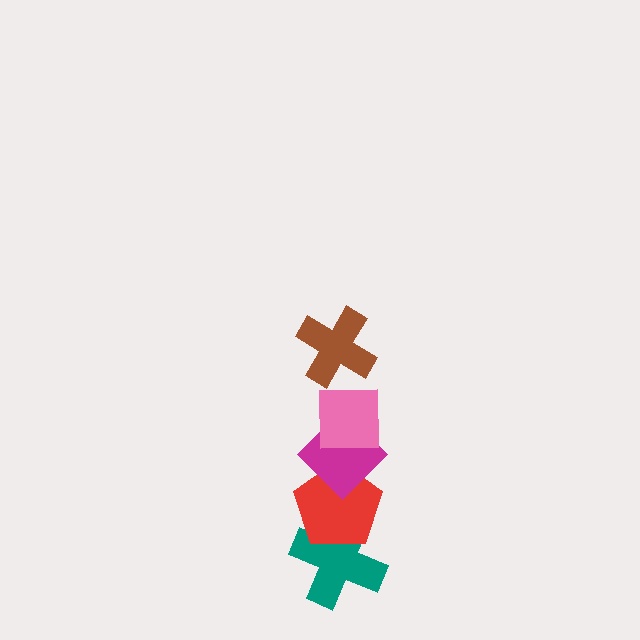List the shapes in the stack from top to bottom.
From top to bottom: the brown cross, the pink square, the magenta diamond, the red pentagon, the teal cross.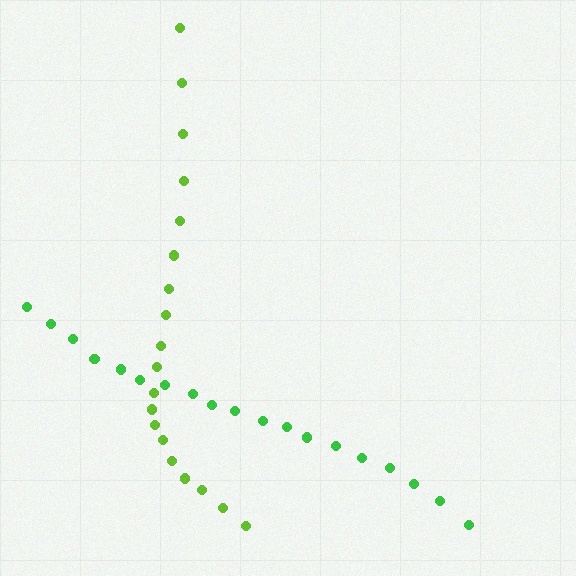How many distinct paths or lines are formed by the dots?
There are 2 distinct paths.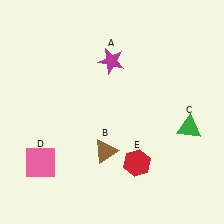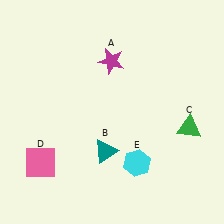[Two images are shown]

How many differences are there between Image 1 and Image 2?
There are 2 differences between the two images.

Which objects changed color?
B changed from brown to teal. E changed from red to cyan.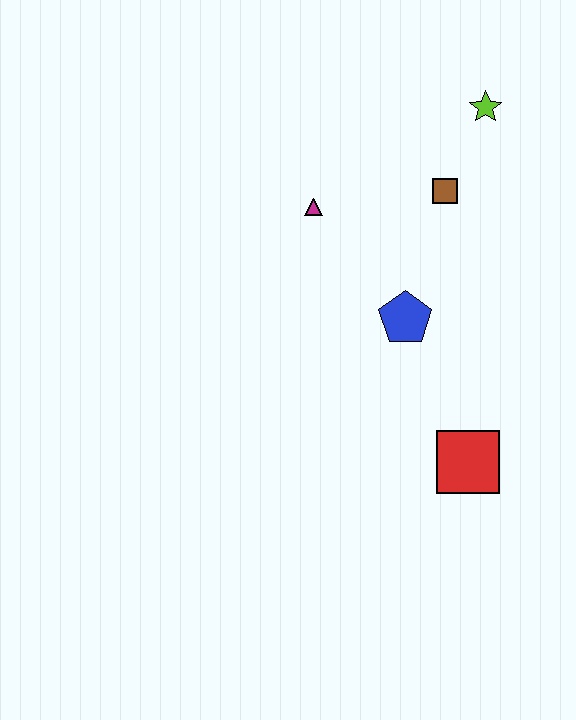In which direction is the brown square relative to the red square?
The brown square is above the red square.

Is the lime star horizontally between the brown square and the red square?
No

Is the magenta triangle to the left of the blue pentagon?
Yes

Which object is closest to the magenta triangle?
The brown square is closest to the magenta triangle.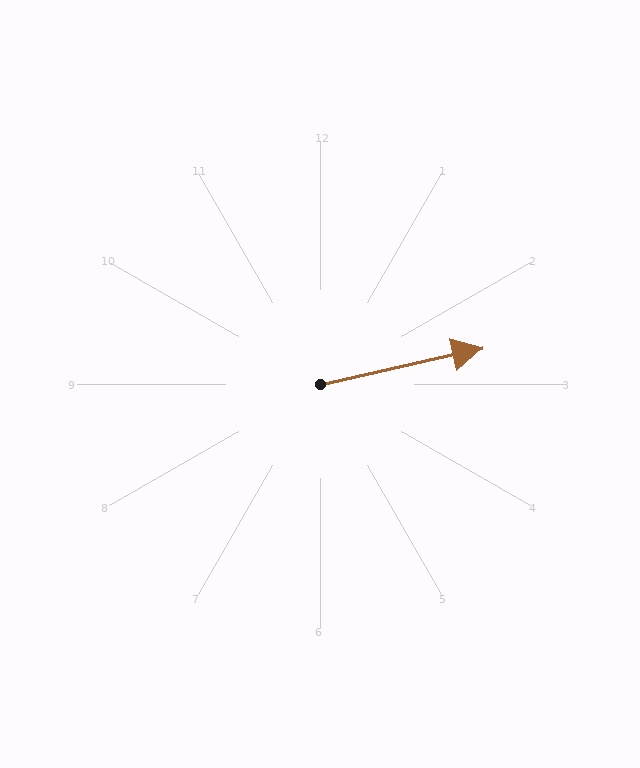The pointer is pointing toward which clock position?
Roughly 3 o'clock.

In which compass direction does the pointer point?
East.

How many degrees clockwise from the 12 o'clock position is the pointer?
Approximately 77 degrees.